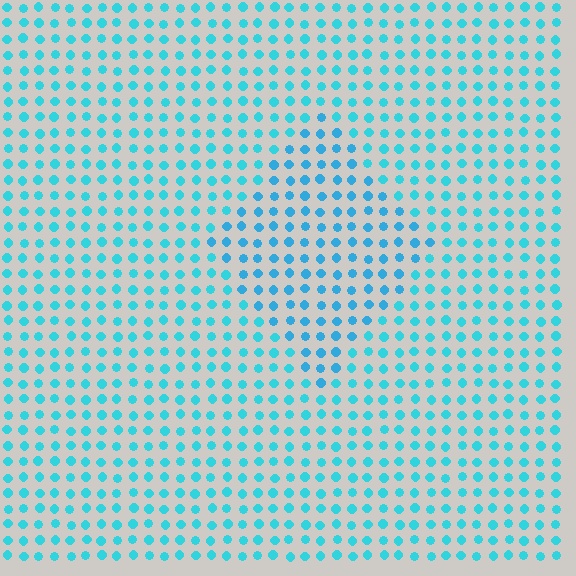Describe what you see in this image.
The image is filled with small cyan elements in a uniform arrangement. A diamond-shaped region is visible where the elements are tinted to a slightly different hue, forming a subtle color boundary.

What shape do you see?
I see a diamond.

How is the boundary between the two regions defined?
The boundary is defined purely by a slight shift in hue (about 15 degrees). Spacing, size, and orientation are identical on both sides.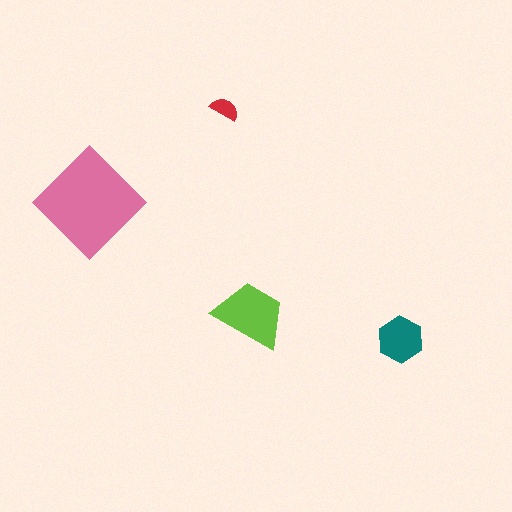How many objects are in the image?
There are 4 objects in the image.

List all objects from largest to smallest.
The pink diamond, the lime trapezoid, the teal hexagon, the red semicircle.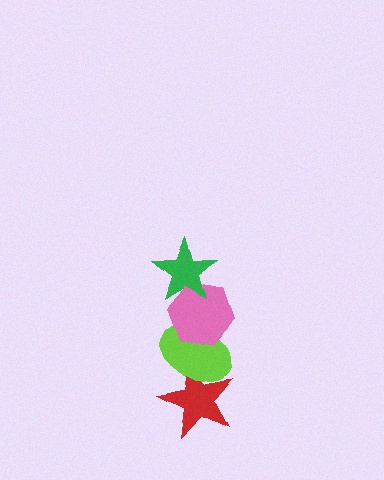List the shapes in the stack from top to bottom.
From top to bottom: the green star, the pink hexagon, the lime ellipse, the red star.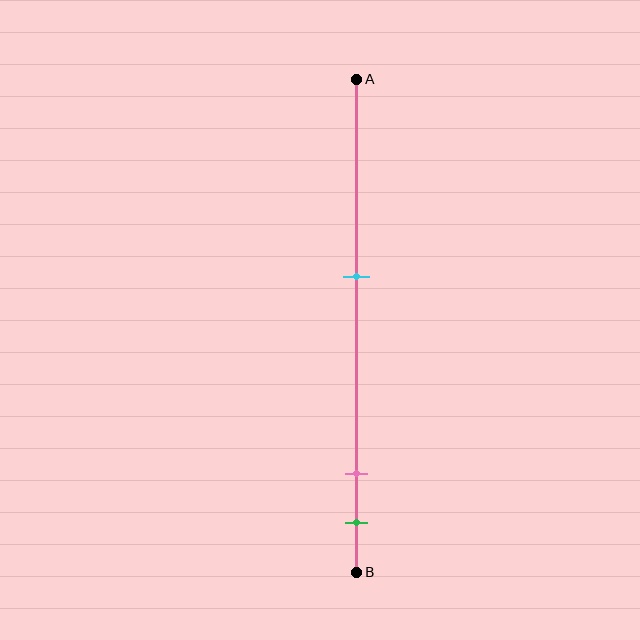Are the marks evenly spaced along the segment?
No, the marks are not evenly spaced.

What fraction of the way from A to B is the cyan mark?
The cyan mark is approximately 40% (0.4) of the way from A to B.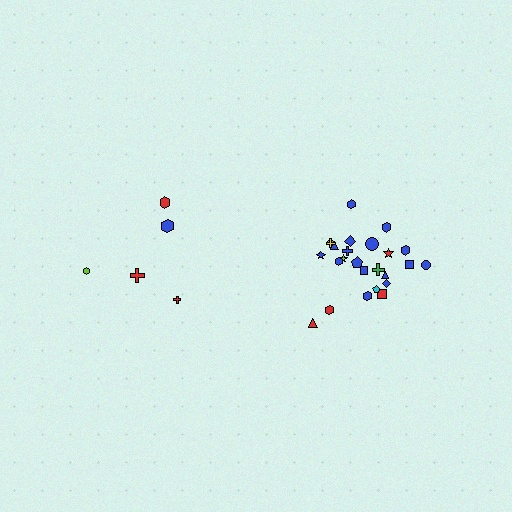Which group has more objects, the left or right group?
The right group.